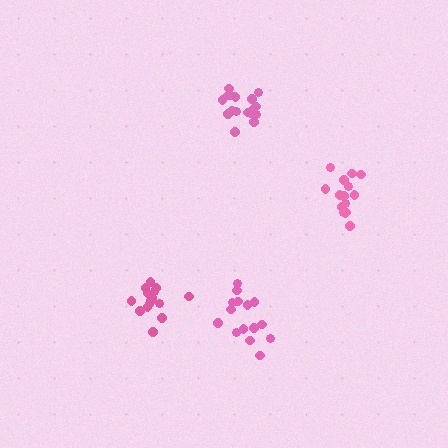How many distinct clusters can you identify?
There are 4 distinct clusters.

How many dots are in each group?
Group 1: 17 dots, Group 2: 15 dots, Group 3: 17 dots, Group 4: 15 dots (64 total).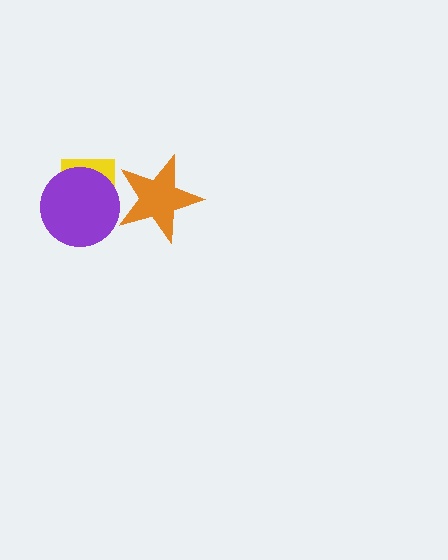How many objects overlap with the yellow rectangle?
1 object overlaps with the yellow rectangle.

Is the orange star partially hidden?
No, no other shape covers it.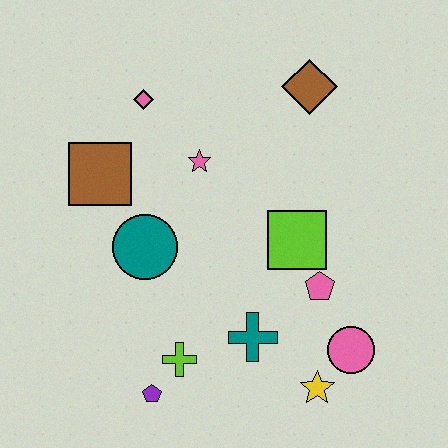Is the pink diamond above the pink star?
Yes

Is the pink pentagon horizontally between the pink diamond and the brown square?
No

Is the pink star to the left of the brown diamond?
Yes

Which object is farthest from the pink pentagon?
The pink diamond is farthest from the pink pentagon.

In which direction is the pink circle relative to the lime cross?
The pink circle is to the right of the lime cross.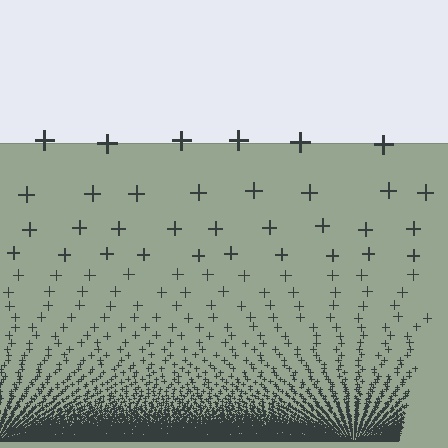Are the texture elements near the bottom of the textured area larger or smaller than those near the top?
Smaller. The gradient is inverted — elements near the bottom are smaller and denser.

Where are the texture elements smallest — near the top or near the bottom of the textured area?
Near the bottom.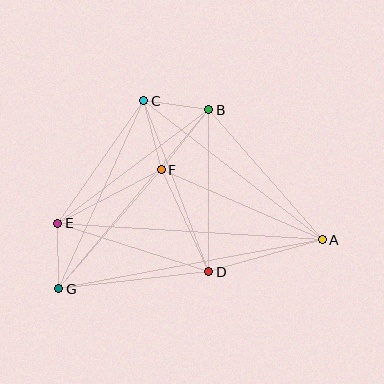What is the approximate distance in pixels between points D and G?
The distance between D and G is approximately 151 pixels.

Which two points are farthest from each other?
Points A and G are farthest from each other.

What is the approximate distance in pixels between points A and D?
The distance between A and D is approximately 118 pixels.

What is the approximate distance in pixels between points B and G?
The distance between B and G is approximately 233 pixels.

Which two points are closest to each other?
Points E and G are closest to each other.